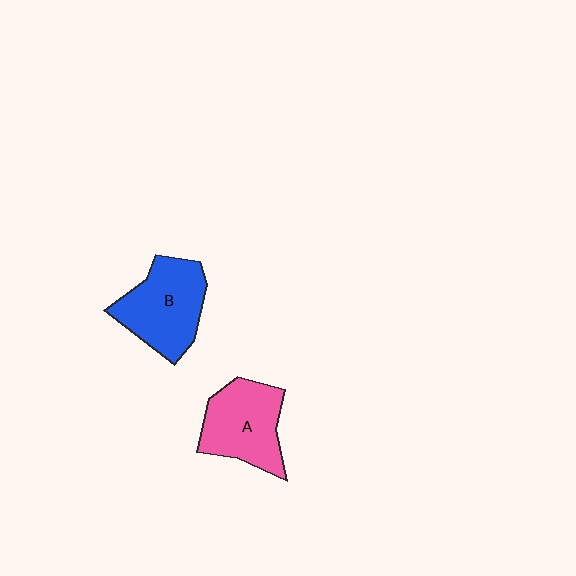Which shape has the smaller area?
Shape A (pink).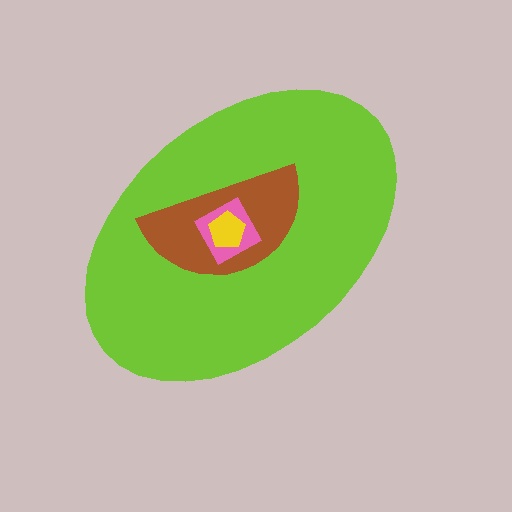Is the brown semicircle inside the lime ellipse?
Yes.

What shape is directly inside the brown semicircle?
The pink square.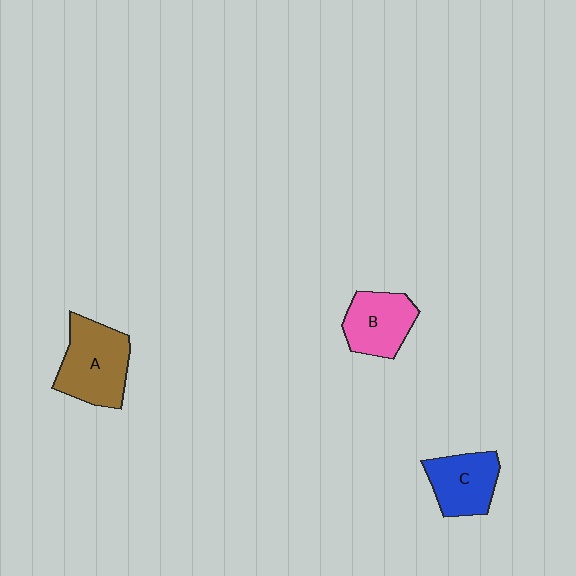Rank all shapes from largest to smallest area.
From largest to smallest: A (brown), B (pink), C (blue).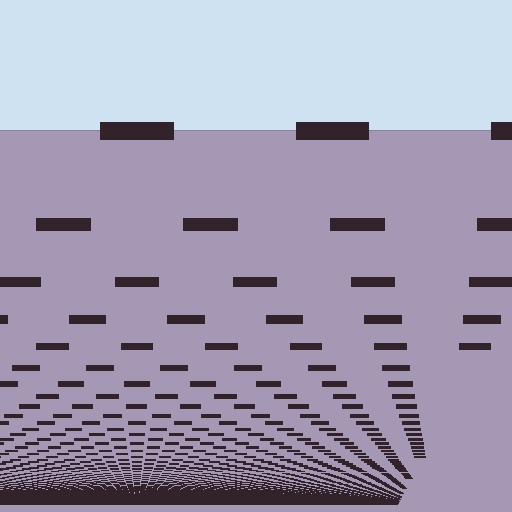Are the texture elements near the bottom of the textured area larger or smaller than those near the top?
Smaller. The gradient is inverted — elements near the bottom are smaller and denser.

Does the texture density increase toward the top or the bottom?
Density increases toward the bottom.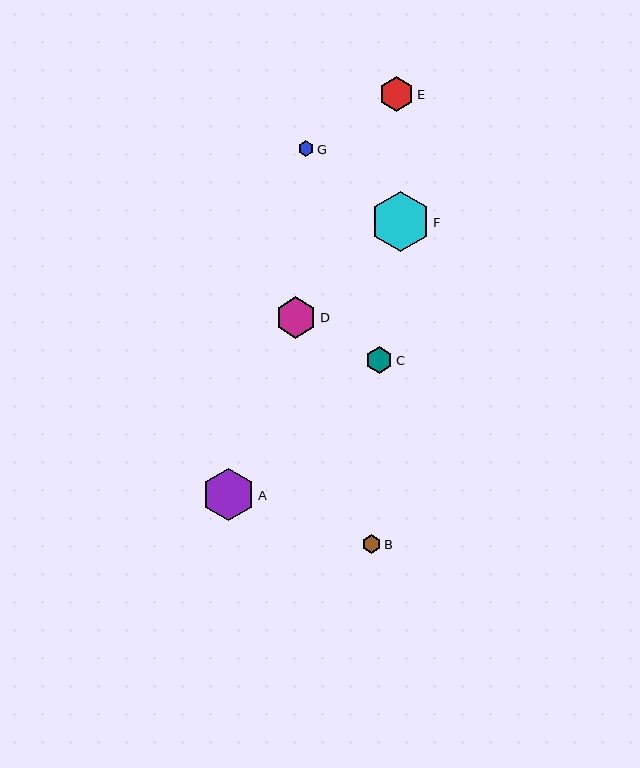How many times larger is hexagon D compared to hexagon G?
Hexagon D is approximately 2.6 times the size of hexagon G.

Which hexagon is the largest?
Hexagon F is the largest with a size of approximately 60 pixels.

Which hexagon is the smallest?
Hexagon G is the smallest with a size of approximately 16 pixels.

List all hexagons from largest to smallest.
From largest to smallest: F, A, D, E, C, B, G.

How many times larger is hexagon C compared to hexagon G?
Hexagon C is approximately 1.7 times the size of hexagon G.